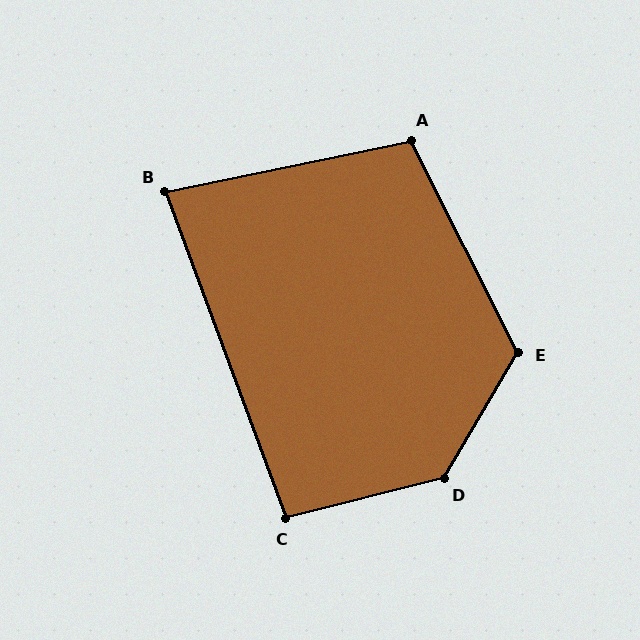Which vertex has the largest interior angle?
D, at approximately 135 degrees.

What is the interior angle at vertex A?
Approximately 105 degrees (obtuse).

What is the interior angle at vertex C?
Approximately 96 degrees (obtuse).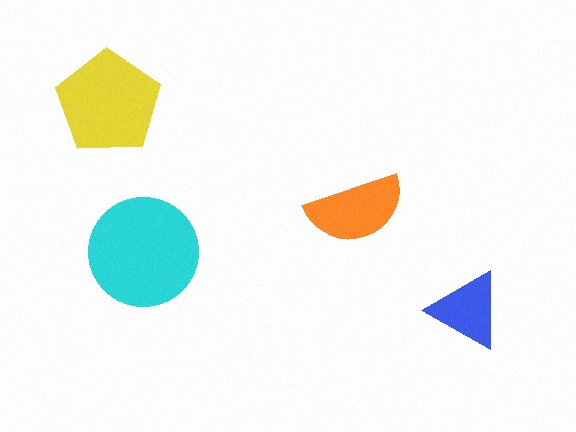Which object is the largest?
The cyan circle.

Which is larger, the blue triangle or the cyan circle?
The cyan circle.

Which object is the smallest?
The blue triangle.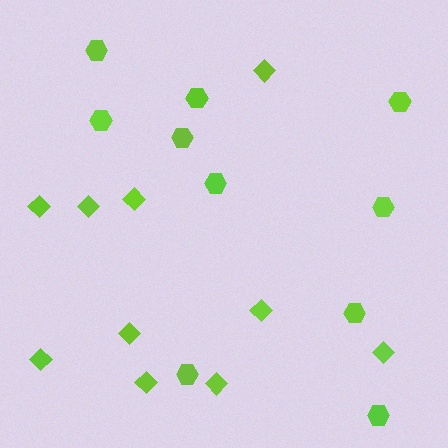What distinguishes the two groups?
There are 2 groups: one group of hexagons (10) and one group of diamonds (10).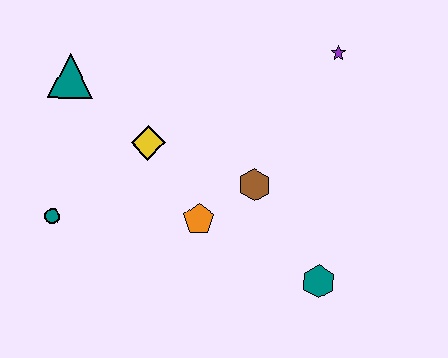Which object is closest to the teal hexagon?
The brown hexagon is closest to the teal hexagon.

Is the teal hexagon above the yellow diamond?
No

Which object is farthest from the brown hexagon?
The teal triangle is farthest from the brown hexagon.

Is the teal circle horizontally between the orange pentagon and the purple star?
No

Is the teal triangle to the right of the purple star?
No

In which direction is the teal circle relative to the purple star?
The teal circle is to the left of the purple star.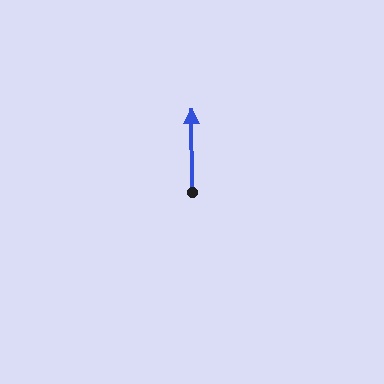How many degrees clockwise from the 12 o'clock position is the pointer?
Approximately 360 degrees.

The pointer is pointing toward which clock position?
Roughly 12 o'clock.